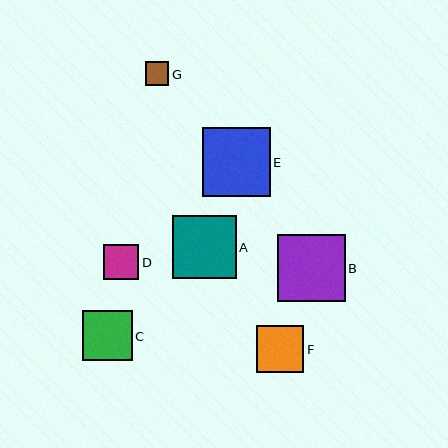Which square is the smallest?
Square G is the smallest with a size of approximately 24 pixels.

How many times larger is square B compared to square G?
Square B is approximately 2.8 times the size of square G.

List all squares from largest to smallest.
From largest to smallest: E, B, A, C, F, D, G.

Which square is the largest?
Square E is the largest with a size of approximately 68 pixels.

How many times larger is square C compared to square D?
Square C is approximately 1.4 times the size of square D.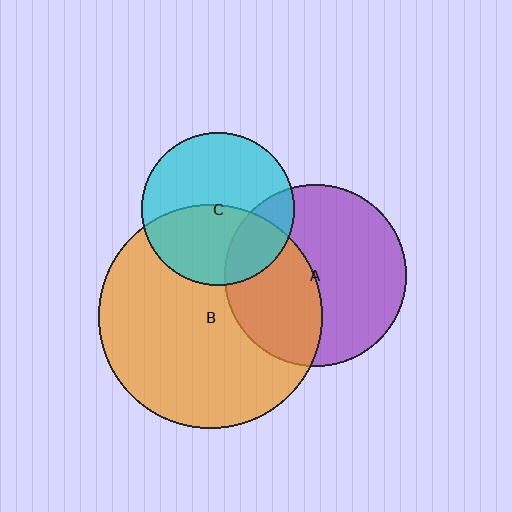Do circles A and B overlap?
Yes.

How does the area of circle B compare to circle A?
Approximately 1.5 times.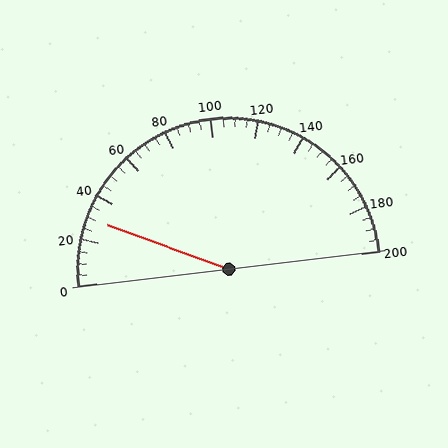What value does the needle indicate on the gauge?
The needle indicates approximately 30.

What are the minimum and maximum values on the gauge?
The gauge ranges from 0 to 200.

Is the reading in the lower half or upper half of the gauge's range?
The reading is in the lower half of the range (0 to 200).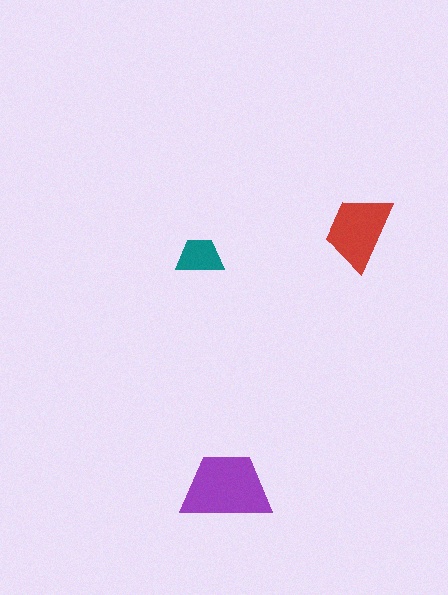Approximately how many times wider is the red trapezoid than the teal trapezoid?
About 1.5 times wider.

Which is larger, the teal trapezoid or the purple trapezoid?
The purple one.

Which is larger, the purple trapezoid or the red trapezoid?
The purple one.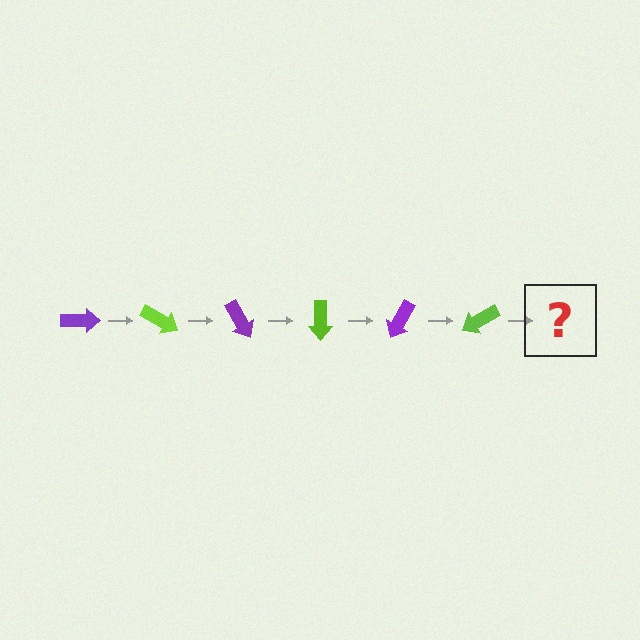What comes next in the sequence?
The next element should be a purple arrow, rotated 180 degrees from the start.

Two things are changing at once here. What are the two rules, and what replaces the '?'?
The two rules are that it rotates 30 degrees each step and the color cycles through purple and lime. The '?' should be a purple arrow, rotated 180 degrees from the start.